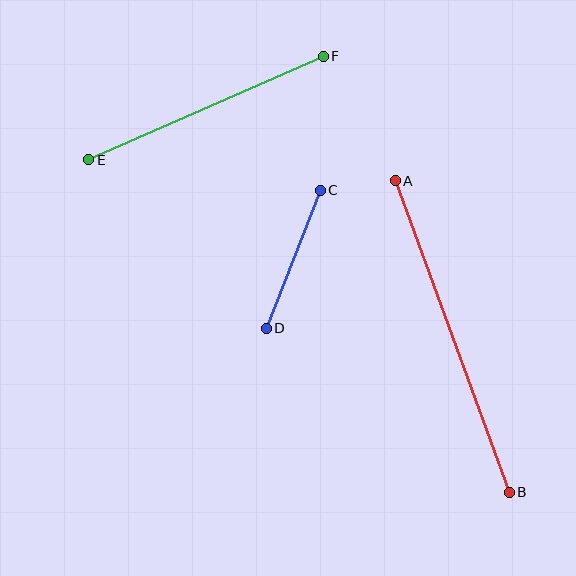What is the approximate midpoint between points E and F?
The midpoint is at approximately (206, 108) pixels.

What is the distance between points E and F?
The distance is approximately 256 pixels.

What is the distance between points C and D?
The distance is approximately 148 pixels.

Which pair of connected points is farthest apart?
Points A and B are farthest apart.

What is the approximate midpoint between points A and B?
The midpoint is at approximately (452, 337) pixels.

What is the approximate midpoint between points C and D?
The midpoint is at approximately (293, 259) pixels.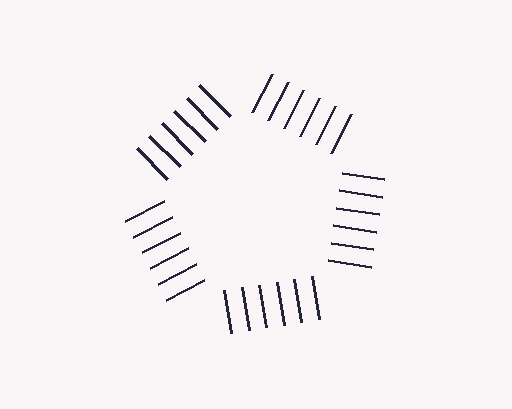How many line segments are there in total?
30 — 6 along each of the 5 edges.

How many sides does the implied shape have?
5 sides — the line-ends trace a pentagon.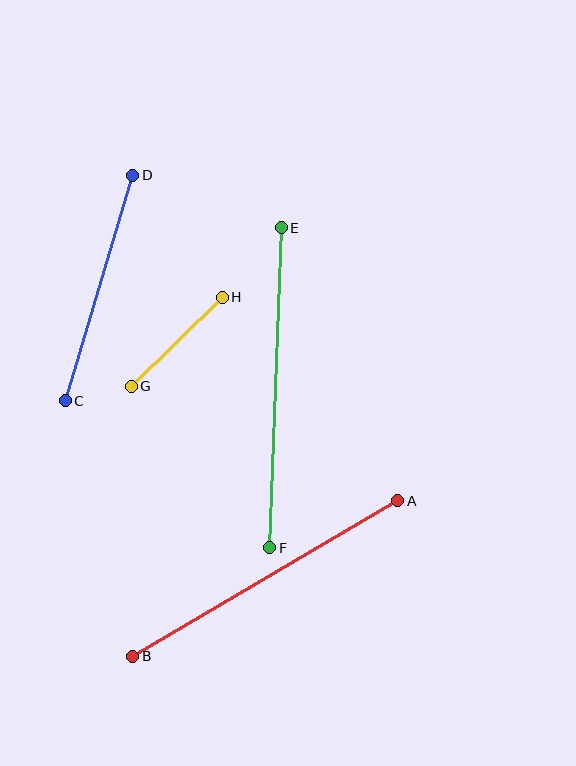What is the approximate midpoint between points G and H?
The midpoint is at approximately (177, 342) pixels.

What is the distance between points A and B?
The distance is approximately 308 pixels.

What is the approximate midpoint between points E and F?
The midpoint is at approximately (276, 388) pixels.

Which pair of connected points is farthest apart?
Points E and F are farthest apart.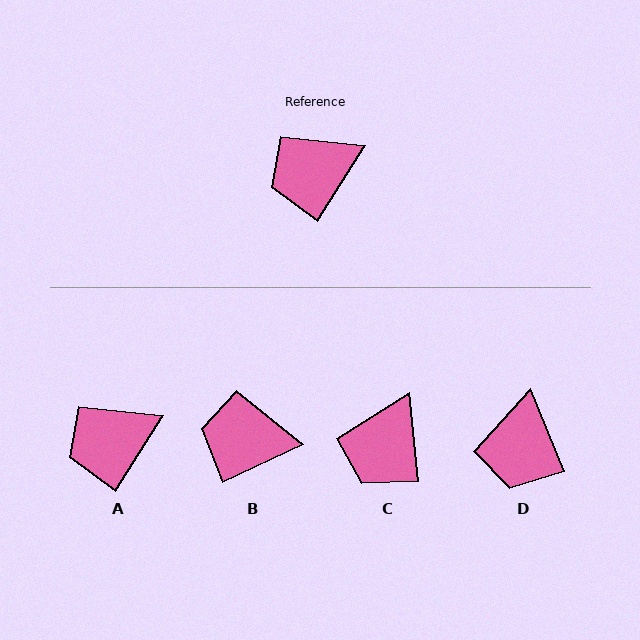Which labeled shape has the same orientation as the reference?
A.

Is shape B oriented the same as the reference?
No, it is off by about 33 degrees.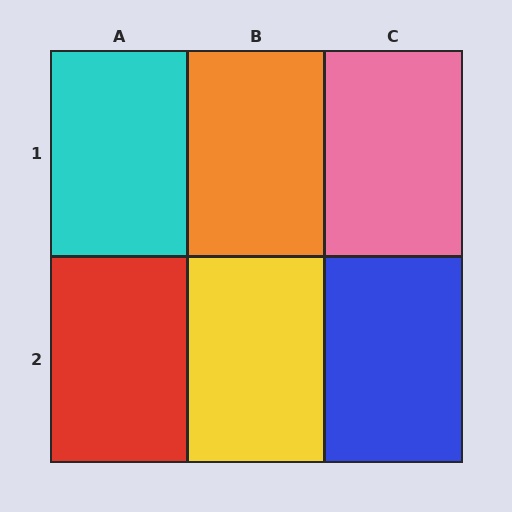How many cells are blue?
1 cell is blue.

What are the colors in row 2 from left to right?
Red, yellow, blue.